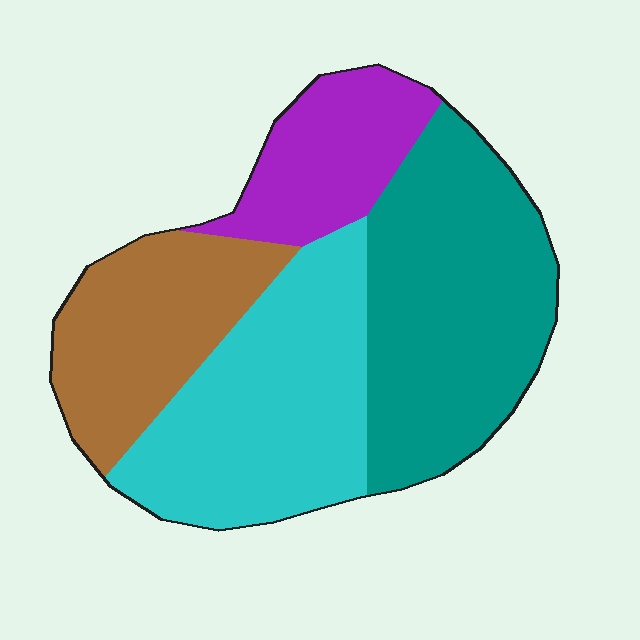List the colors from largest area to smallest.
From largest to smallest: teal, cyan, brown, purple.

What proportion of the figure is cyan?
Cyan covers around 30% of the figure.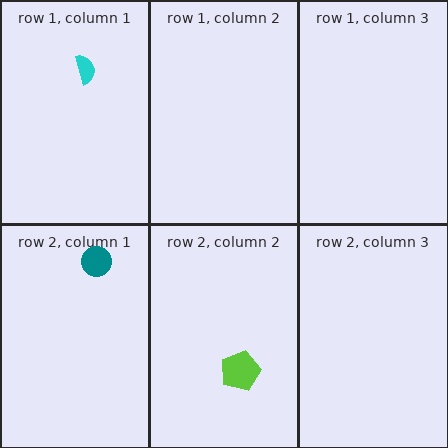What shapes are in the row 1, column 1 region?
The cyan semicircle.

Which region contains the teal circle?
The row 2, column 1 region.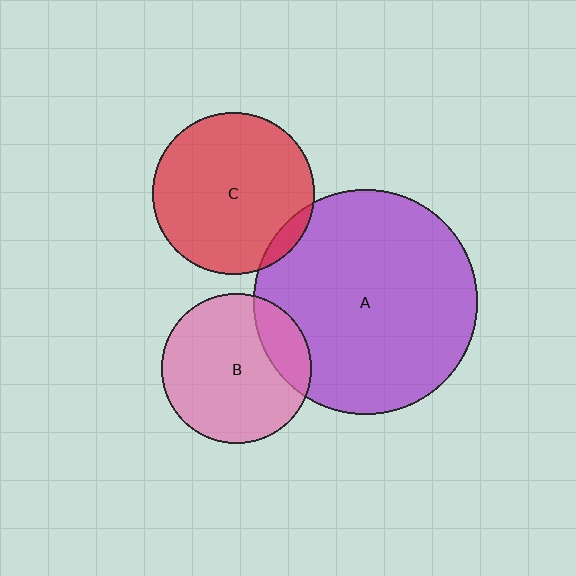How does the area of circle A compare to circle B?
Approximately 2.2 times.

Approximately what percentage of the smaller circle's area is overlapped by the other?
Approximately 20%.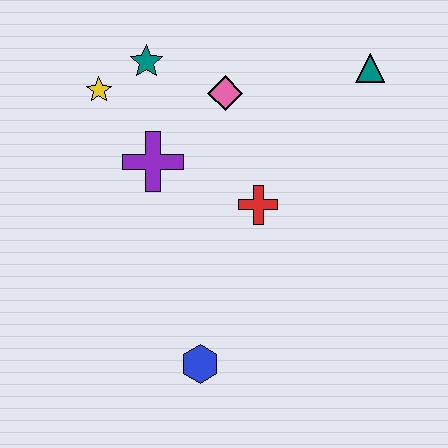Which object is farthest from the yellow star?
The blue hexagon is farthest from the yellow star.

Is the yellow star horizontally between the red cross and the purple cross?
No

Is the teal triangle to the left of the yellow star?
No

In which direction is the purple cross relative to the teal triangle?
The purple cross is to the left of the teal triangle.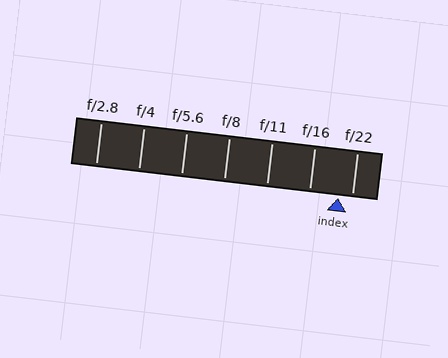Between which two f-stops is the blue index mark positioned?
The index mark is between f/16 and f/22.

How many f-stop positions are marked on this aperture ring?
There are 7 f-stop positions marked.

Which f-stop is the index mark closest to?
The index mark is closest to f/22.